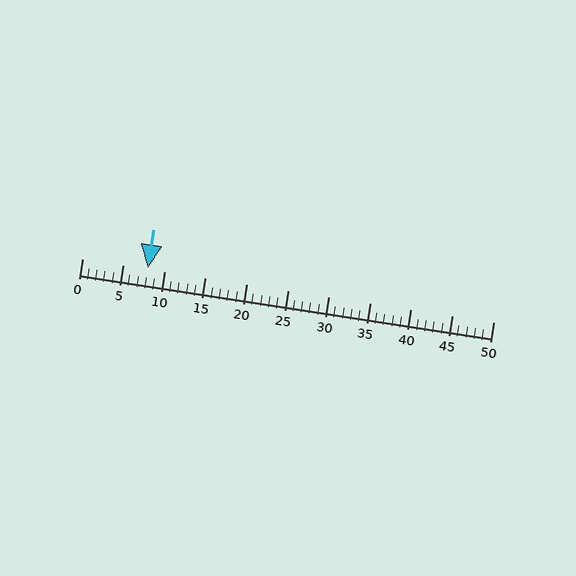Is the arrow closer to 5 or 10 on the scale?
The arrow is closer to 10.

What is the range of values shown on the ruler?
The ruler shows values from 0 to 50.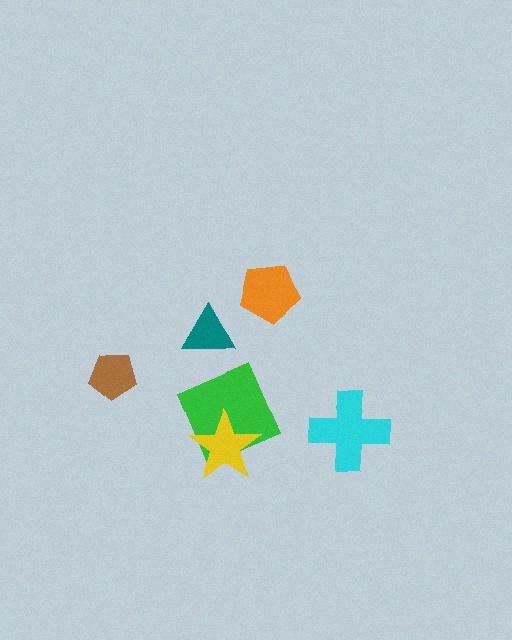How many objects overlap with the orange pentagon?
0 objects overlap with the orange pentagon.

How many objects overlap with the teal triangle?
0 objects overlap with the teal triangle.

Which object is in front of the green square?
The yellow star is in front of the green square.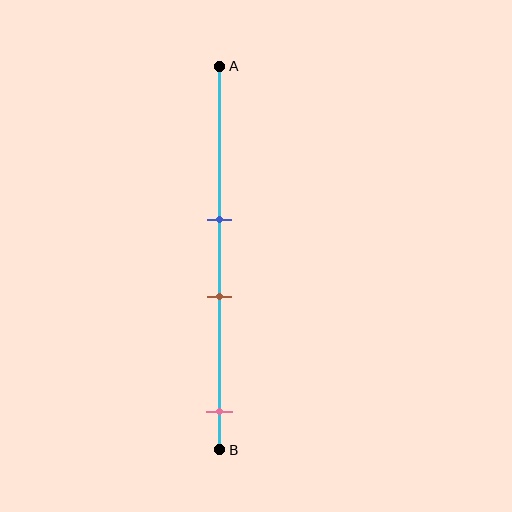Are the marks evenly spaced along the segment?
No, the marks are not evenly spaced.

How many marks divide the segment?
There are 3 marks dividing the segment.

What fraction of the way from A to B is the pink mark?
The pink mark is approximately 90% (0.9) of the way from A to B.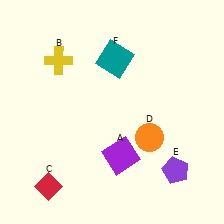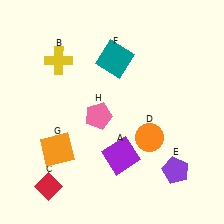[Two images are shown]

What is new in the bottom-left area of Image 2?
An orange square (G) was added in the bottom-left area of Image 2.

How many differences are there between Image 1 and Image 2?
There are 2 differences between the two images.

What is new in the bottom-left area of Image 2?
A pink pentagon (H) was added in the bottom-left area of Image 2.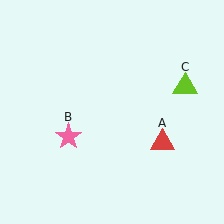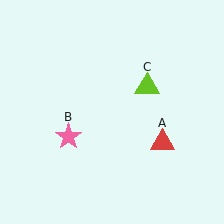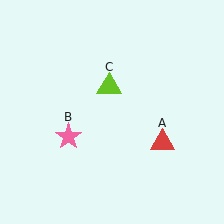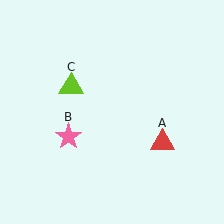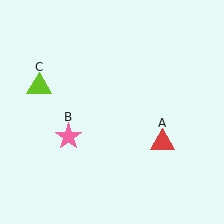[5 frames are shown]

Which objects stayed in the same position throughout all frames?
Red triangle (object A) and pink star (object B) remained stationary.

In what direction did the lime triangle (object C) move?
The lime triangle (object C) moved left.